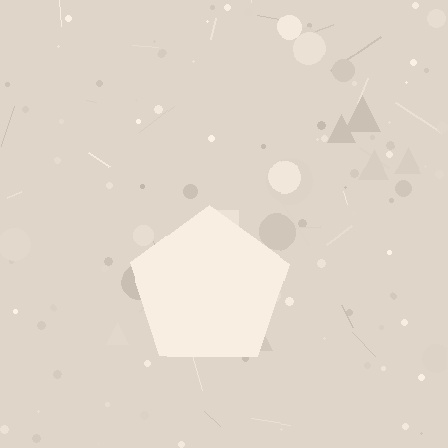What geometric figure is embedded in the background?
A pentagon is embedded in the background.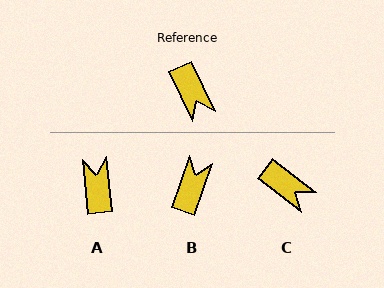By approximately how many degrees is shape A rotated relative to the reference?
Approximately 161 degrees counter-clockwise.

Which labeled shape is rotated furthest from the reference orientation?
A, about 161 degrees away.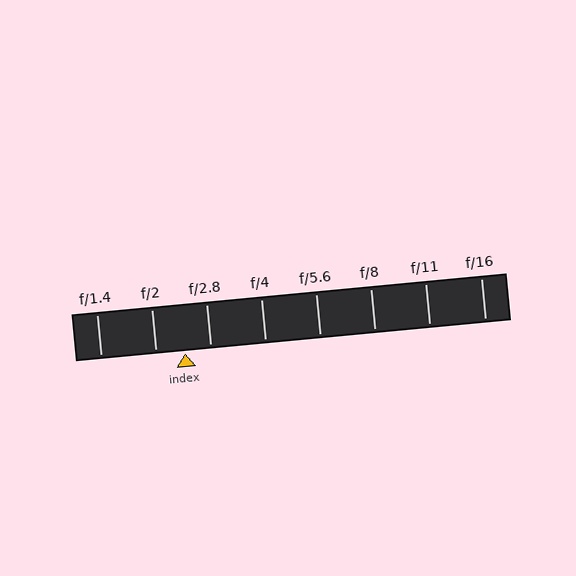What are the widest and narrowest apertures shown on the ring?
The widest aperture shown is f/1.4 and the narrowest is f/16.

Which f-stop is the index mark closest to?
The index mark is closest to f/2.8.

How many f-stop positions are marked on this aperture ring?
There are 8 f-stop positions marked.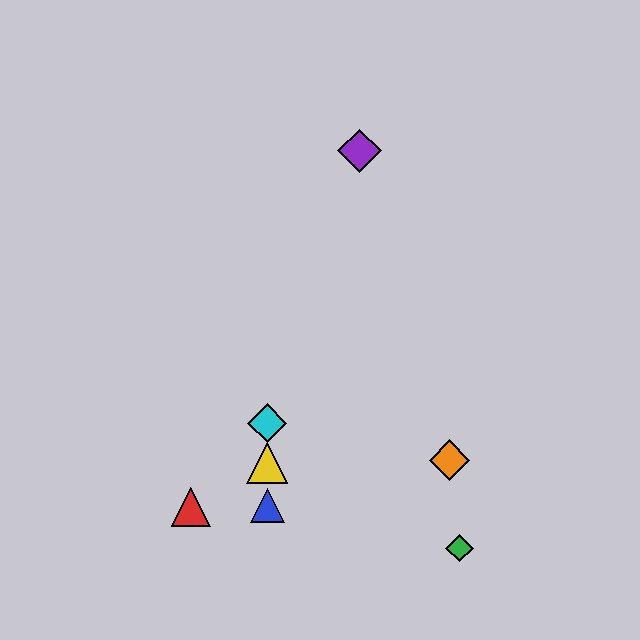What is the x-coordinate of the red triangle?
The red triangle is at x≈191.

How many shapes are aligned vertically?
3 shapes (the blue triangle, the yellow triangle, the cyan diamond) are aligned vertically.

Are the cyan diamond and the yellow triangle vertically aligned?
Yes, both are at x≈267.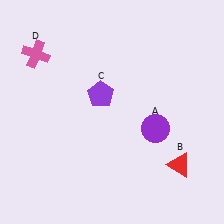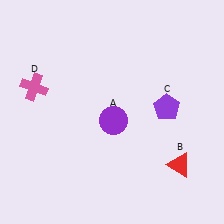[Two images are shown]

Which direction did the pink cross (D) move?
The pink cross (D) moved down.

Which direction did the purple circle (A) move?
The purple circle (A) moved left.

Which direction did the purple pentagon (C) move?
The purple pentagon (C) moved right.